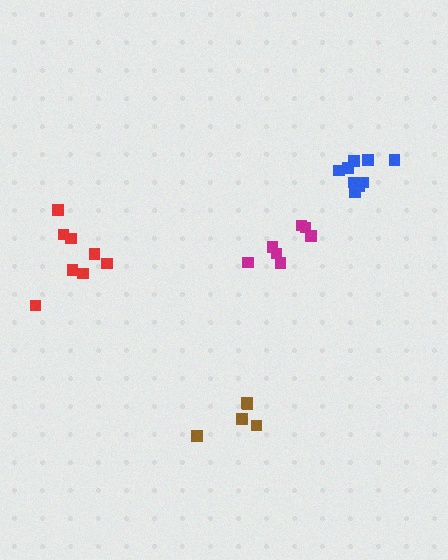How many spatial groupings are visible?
There are 4 spatial groupings.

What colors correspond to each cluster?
The clusters are colored: red, magenta, brown, blue.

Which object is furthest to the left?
The red cluster is leftmost.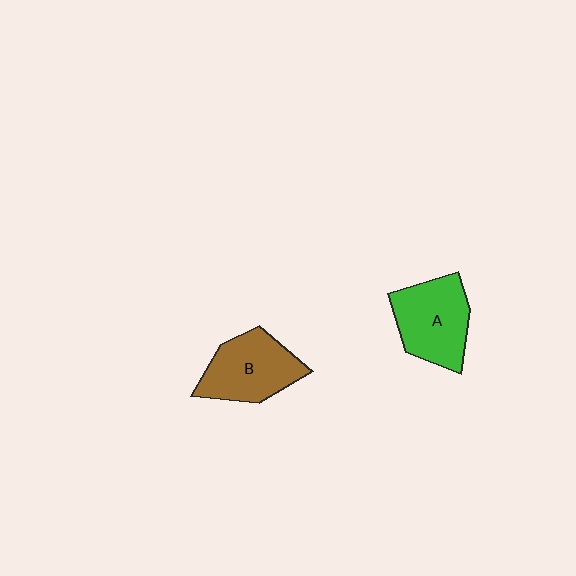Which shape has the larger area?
Shape A (green).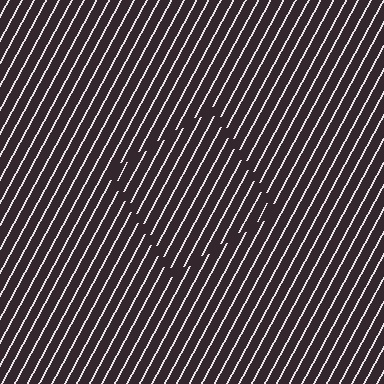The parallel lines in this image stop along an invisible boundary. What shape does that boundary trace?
An illusory square. The interior of the shape contains the same grating, shifted by half a period — the contour is defined by the phase discontinuity where line-ends from the inner and outer gratings abut.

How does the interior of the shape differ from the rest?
The interior of the shape contains the same grating, shifted by half a period — the contour is defined by the phase discontinuity where line-ends from the inner and outer gratings abut.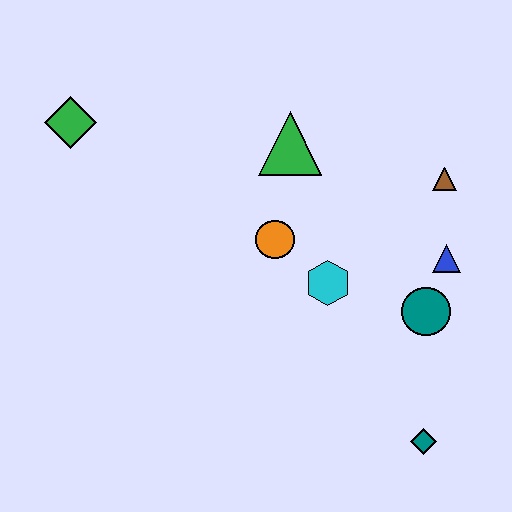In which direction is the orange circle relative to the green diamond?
The orange circle is to the right of the green diamond.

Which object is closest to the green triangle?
The orange circle is closest to the green triangle.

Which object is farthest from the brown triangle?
The green diamond is farthest from the brown triangle.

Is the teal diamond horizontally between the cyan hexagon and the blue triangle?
Yes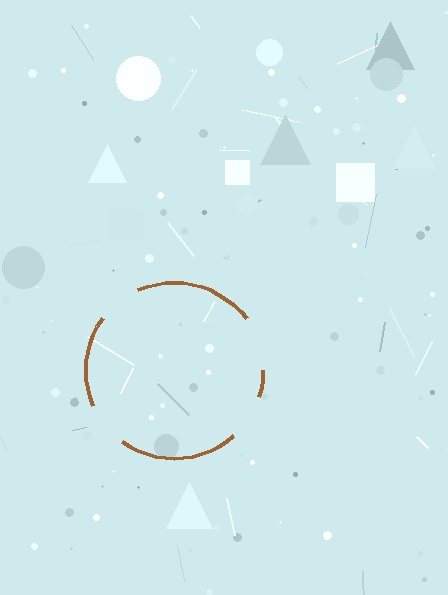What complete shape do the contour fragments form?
The contour fragments form a circle.